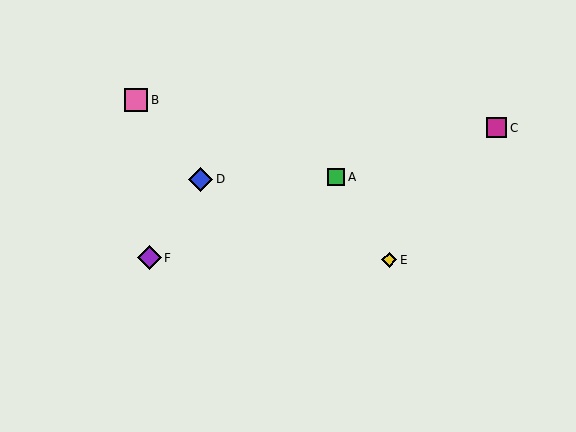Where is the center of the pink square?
The center of the pink square is at (136, 100).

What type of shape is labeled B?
Shape B is a pink square.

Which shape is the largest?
The blue diamond (labeled D) is the largest.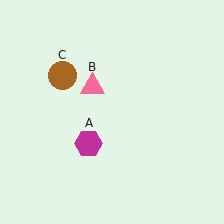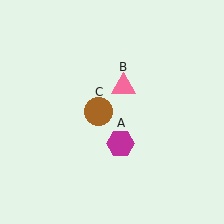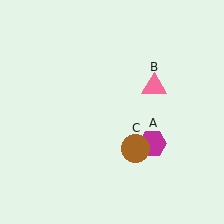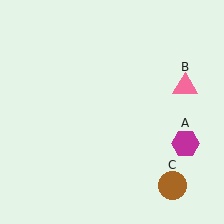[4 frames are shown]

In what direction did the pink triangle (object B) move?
The pink triangle (object B) moved right.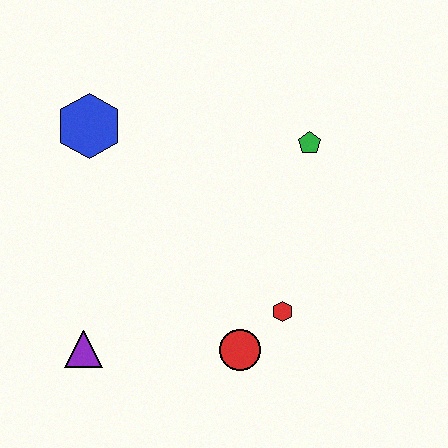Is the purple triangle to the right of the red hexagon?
No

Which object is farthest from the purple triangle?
The green pentagon is farthest from the purple triangle.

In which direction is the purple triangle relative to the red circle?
The purple triangle is to the left of the red circle.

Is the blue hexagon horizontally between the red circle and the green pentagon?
No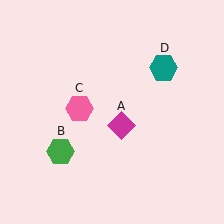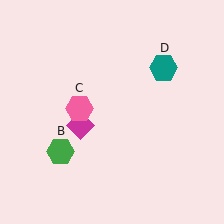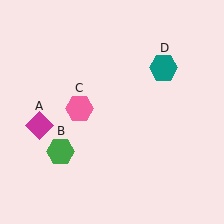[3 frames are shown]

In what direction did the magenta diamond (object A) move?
The magenta diamond (object A) moved left.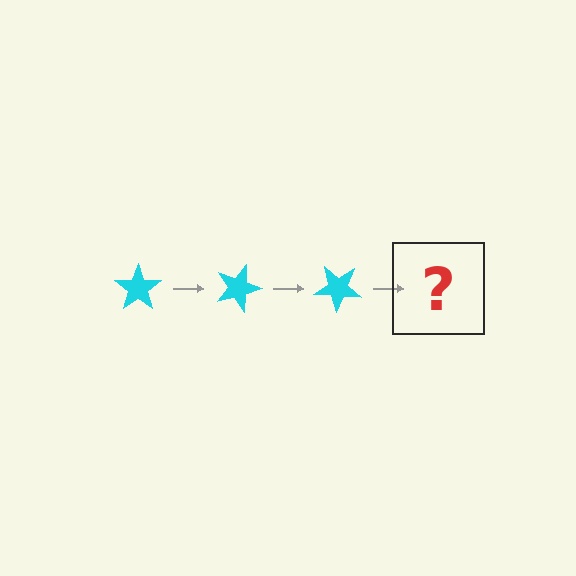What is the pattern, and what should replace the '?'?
The pattern is that the star rotates 20 degrees each step. The '?' should be a cyan star rotated 60 degrees.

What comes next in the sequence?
The next element should be a cyan star rotated 60 degrees.